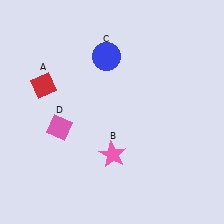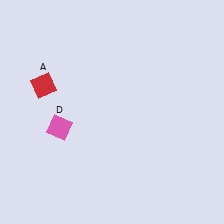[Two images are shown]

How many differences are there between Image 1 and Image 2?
There are 2 differences between the two images.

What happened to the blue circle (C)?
The blue circle (C) was removed in Image 2. It was in the top-left area of Image 1.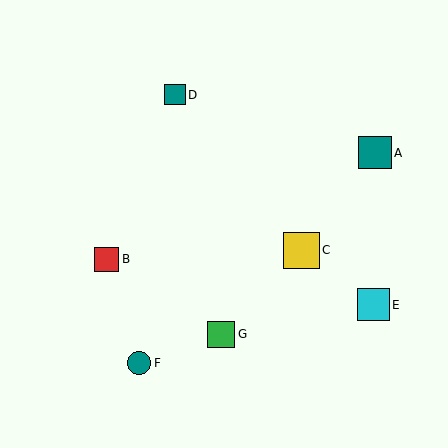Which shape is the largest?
The yellow square (labeled C) is the largest.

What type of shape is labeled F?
Shape F is a teal circle.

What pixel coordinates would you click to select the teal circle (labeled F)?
Click at (139, 363) to select the teal circle F.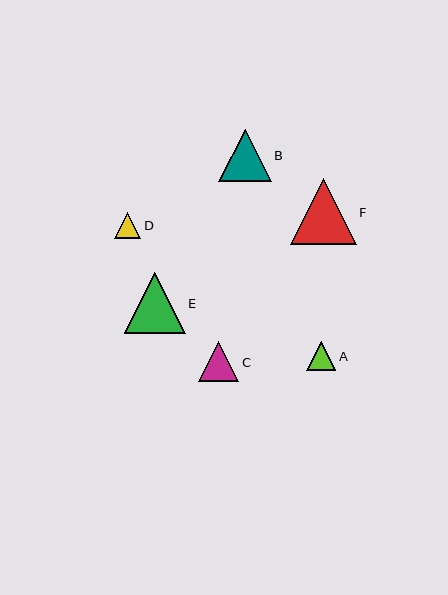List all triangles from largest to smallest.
From largest to smallest: F, E, B, C, A, D.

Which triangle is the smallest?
Triangle D is the smallest with a size of approximately 26 pixels.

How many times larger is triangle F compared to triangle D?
Triangle F is approximately 2.5 times the size of triangle D.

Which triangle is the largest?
Triangle F is the largest with a size of approximately 66 pixels.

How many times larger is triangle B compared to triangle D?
Triangle B is approximately 2.0 times the size of triangle D.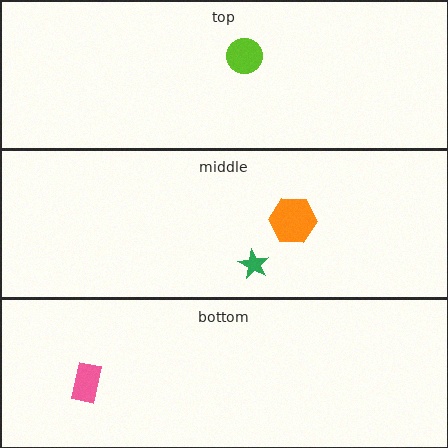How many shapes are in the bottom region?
1.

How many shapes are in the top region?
1.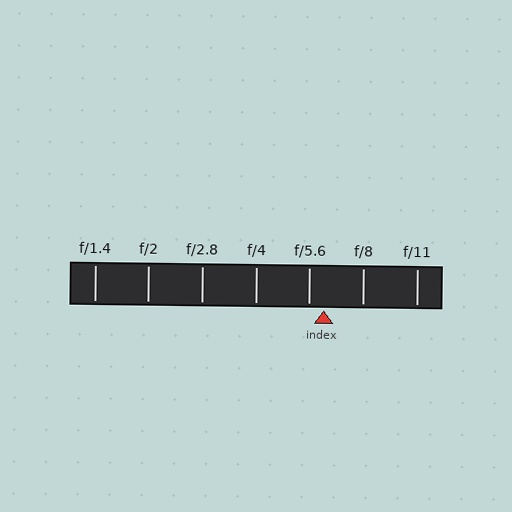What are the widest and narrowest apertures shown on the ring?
The widest aperture shown is f/1.4 and the narrowest is f/11.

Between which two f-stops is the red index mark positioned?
The index mark is between f/5.6 and f/8.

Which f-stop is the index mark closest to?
The index mark is closest to f/5.6.